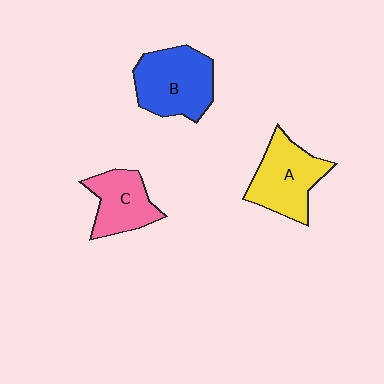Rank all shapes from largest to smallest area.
From largest to smallest: B (blue), A (yellow), C (pink).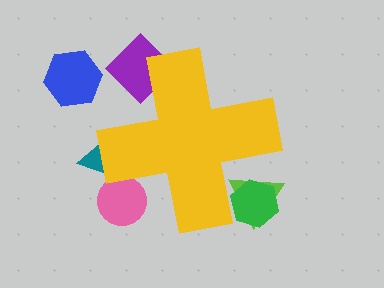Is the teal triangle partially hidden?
Yes, the teal triangle is partially hidden behind the yellow cross.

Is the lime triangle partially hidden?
Yes, the lime triangle is partially hidden behind the yellow cross.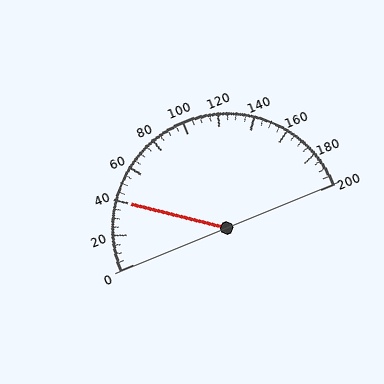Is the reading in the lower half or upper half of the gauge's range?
The reading is in the lower half of the range (0 to 200).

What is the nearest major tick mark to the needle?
The nearest major tick mark is 40.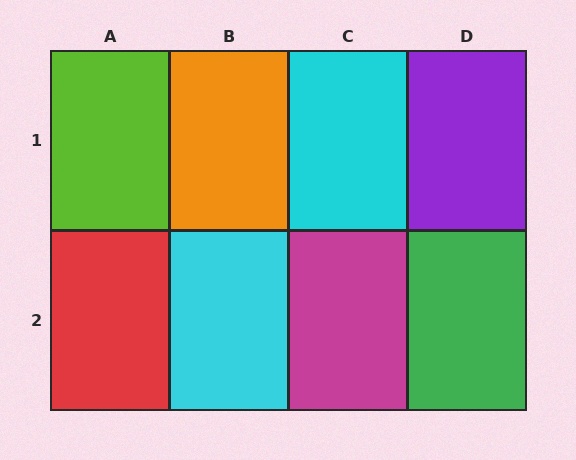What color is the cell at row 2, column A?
Red.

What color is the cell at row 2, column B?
Cyan.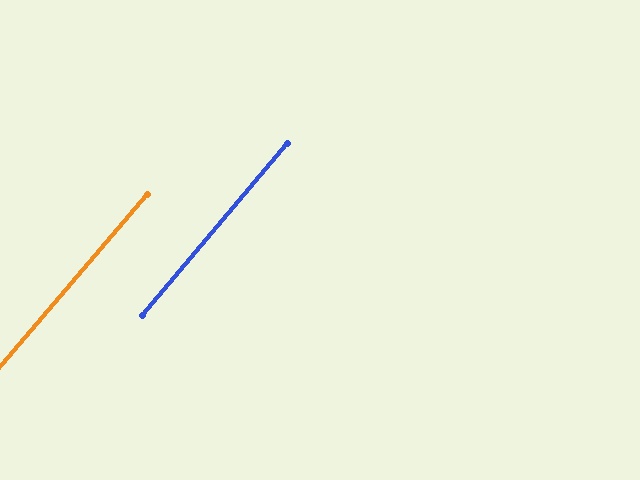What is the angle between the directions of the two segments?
Approximately 0 degrees.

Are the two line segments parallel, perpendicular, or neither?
Parallel — their directions differ by only 0.5°.